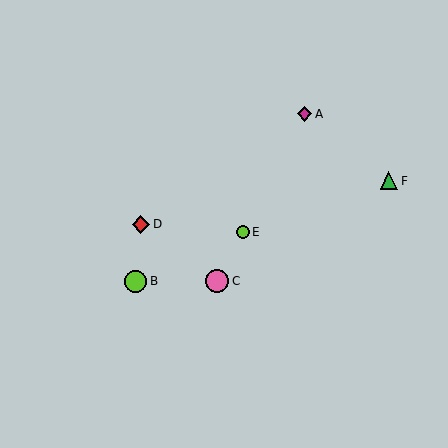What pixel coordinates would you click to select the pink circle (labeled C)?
Click at (217, 281) to select the pink circle C.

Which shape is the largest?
The pink circle (labeled C) is the largest.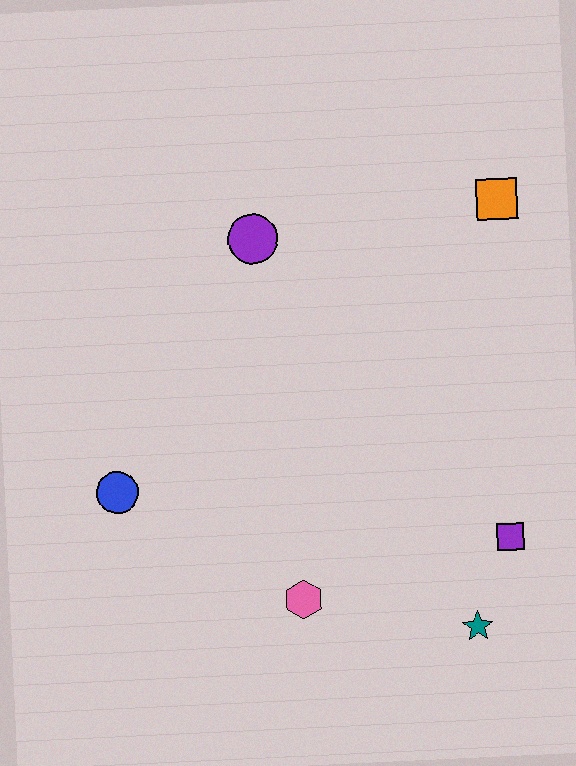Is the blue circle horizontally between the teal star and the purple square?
No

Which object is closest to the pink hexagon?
The teal star is closest to the pink hexagon.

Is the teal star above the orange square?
No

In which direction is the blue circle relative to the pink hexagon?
The blue circle is to the left of the pink hexagon.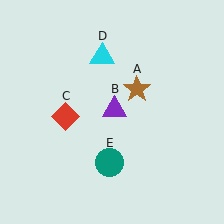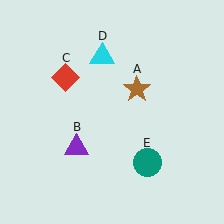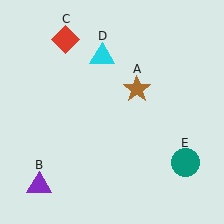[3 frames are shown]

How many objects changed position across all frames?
3 objects changed position: purple triangle (object B), red diamond (object C), teal circle (object E).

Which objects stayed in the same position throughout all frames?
Brown star (object A) and cyan triangle (object D) remained stationary.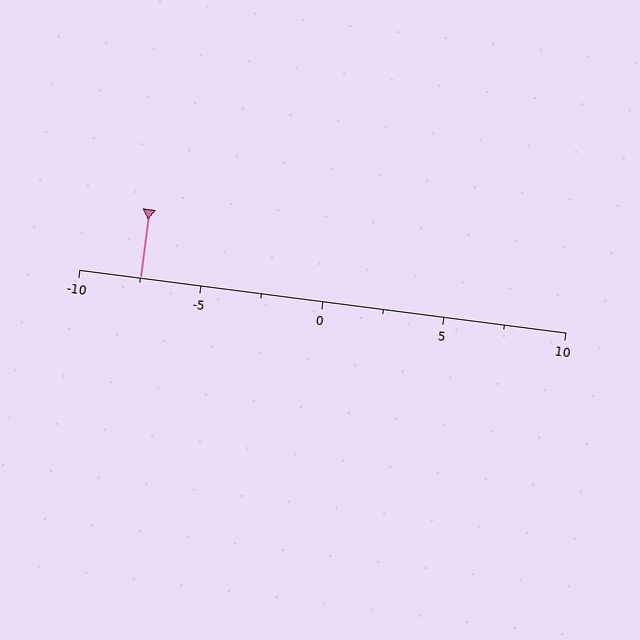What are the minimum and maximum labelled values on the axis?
The axis runs from -10 to 10.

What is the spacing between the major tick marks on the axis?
The major ticks are spaced 5 apart.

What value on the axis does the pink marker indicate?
The marker indicates approximately -7.5.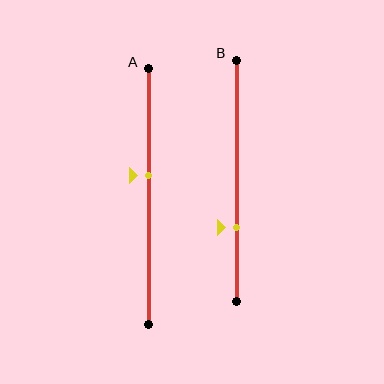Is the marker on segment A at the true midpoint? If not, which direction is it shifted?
No, the marker on segment A is shifted upward by about 8% of the segment length.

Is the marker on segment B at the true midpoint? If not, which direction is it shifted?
No, the marker on segment B is shifted downward by about 19% of the segment length.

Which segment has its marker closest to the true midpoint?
Segment A has its marker closest to the true midpoint.